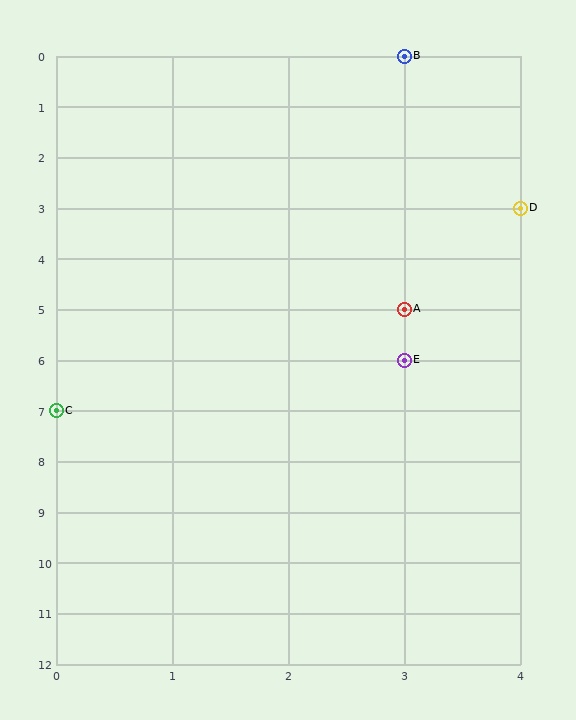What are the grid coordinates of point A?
Point A is at grid coordinates (3, 5).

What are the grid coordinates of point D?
Point D is at grid coordinates (4, 3).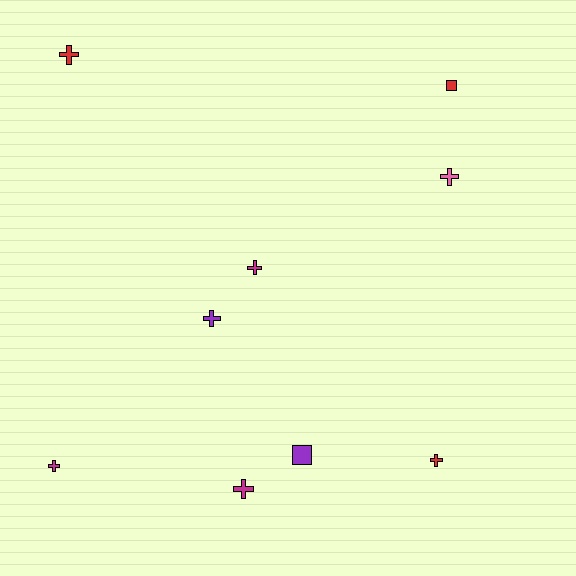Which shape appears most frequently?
Cross, with 7 objects.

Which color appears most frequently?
Red, with 3 objects.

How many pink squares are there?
There are no pink squares.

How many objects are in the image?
There are 9 objects.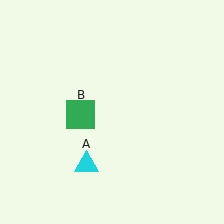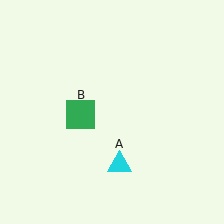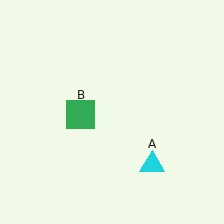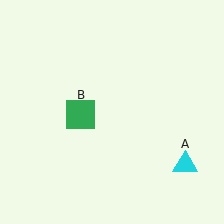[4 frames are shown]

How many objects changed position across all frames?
1 object changed position: cyan triangle (object A).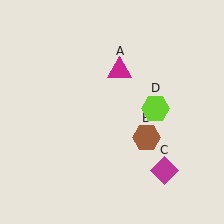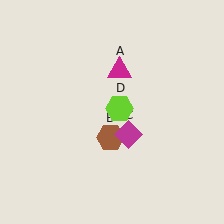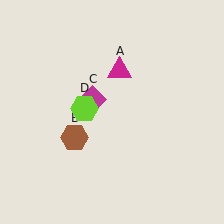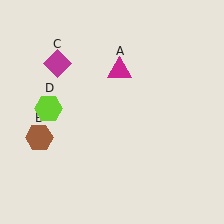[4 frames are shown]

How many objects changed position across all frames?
3 objects changed position: brown hexagon (object B), magenta diamond (object C), lime hexagon (object D).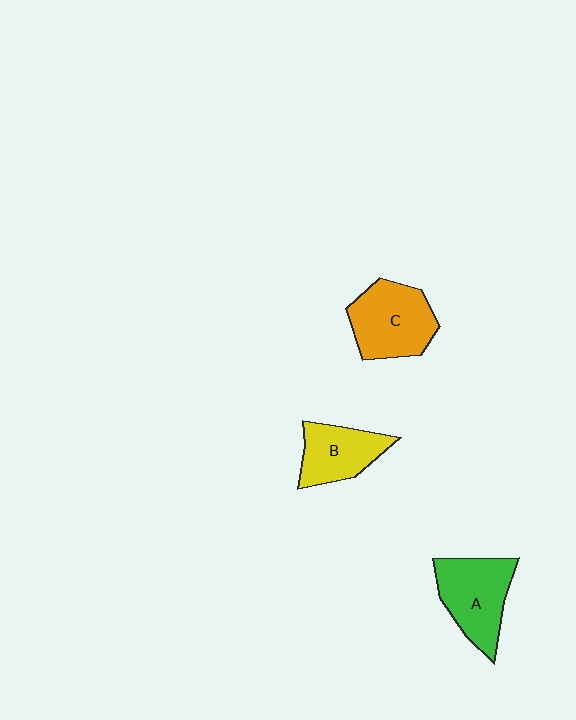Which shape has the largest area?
Shape C (orange).